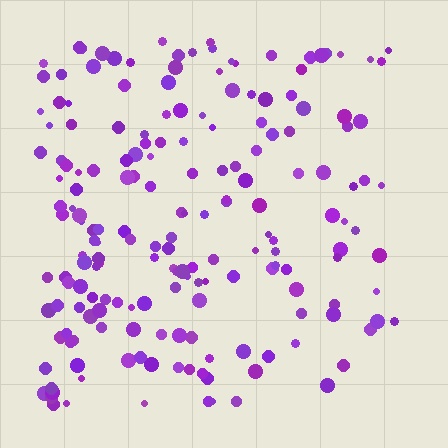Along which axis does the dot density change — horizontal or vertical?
Horizontal.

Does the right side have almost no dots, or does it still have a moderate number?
Still a moderate number, just noticeably fewer than the left.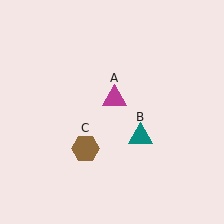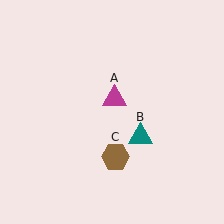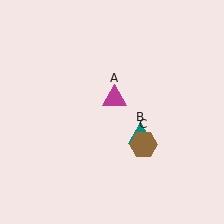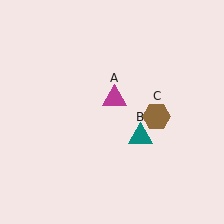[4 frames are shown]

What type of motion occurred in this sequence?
The brown hexagon (object C) rotated counterclockwise around the center of the scene.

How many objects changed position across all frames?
1 object changed position: brown hexagon (object C).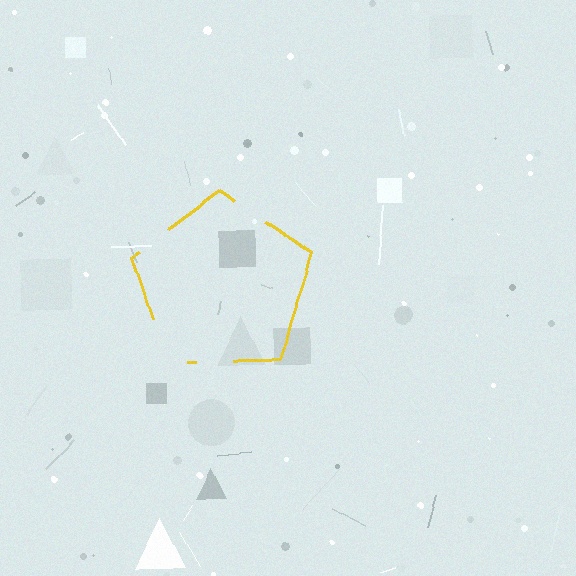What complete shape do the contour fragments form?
The contour fragments form a pentagon.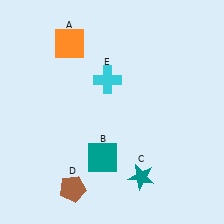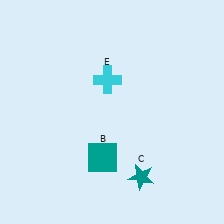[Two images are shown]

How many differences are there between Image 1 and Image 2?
There are 2 differences between the two images.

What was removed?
The orange square (A), the brown pentagon (D) were removed in Image 2.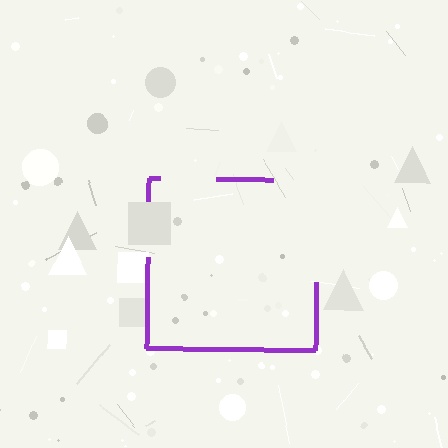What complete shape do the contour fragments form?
The contour fragments form a square.